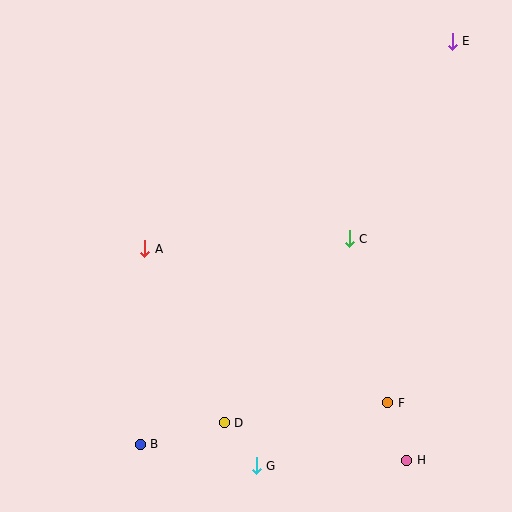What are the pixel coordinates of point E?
Point E is at (452, 41).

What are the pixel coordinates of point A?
Point A is at (145, 249).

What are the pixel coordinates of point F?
Point F is at (388, 403).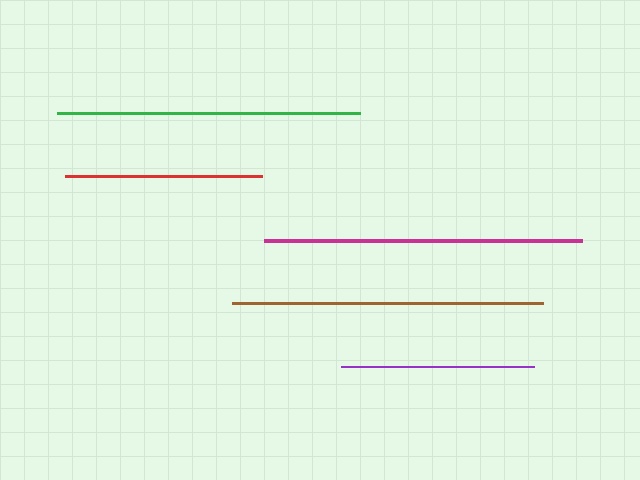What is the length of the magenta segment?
The magenta segment is approximately 318 pixels long.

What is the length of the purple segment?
The purple segment is approximately 193 pixels long.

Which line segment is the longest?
The magenta line is the longest at approximately 318 pixels.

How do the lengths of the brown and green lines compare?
The brown and green lines are approximately the same length.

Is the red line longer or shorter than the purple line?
The red line is longer than the purple line.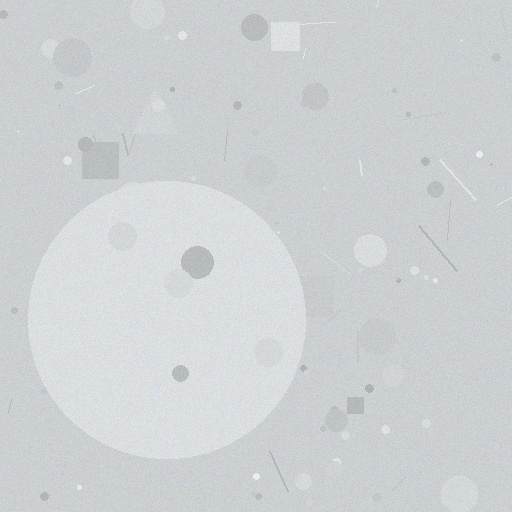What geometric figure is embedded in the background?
A circle is embedded in the background.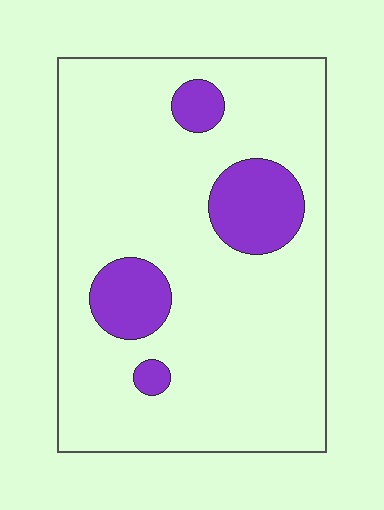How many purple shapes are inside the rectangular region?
4.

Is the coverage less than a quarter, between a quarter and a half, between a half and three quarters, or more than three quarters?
Less than a quarter.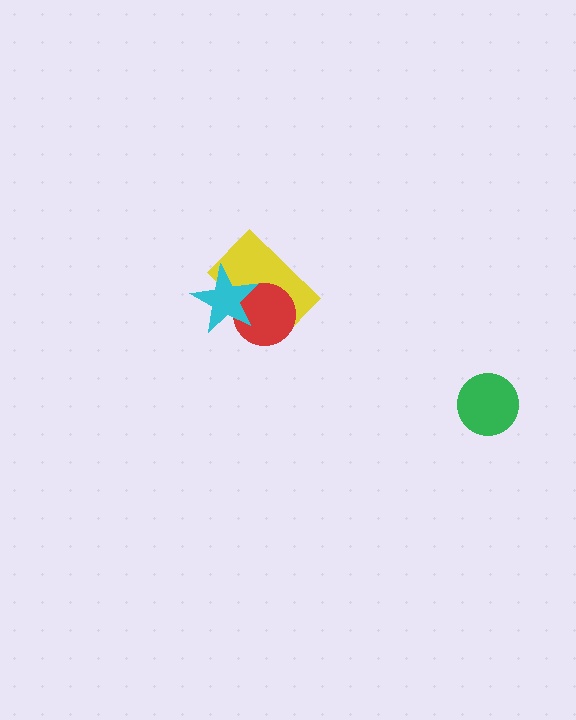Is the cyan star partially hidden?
No, no other shape covers it.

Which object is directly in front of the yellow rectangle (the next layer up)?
The red circle is directly in front of the yellow rectangle.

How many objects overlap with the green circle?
0 objects overlap with the green circle.